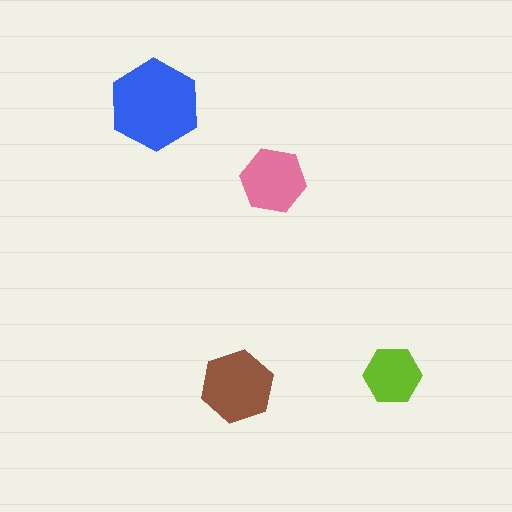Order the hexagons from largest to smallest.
the blue one, the brown one, the pink one, the lime one.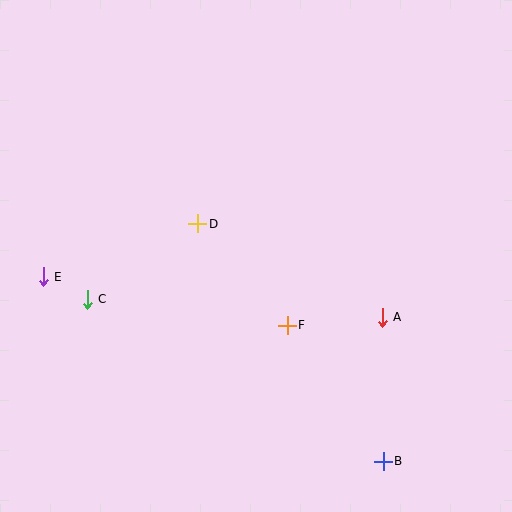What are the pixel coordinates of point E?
Point E is at (43, 277).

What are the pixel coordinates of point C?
Point C is at (87, 299).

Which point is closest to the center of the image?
Point D at (198, 224) is closest to the center.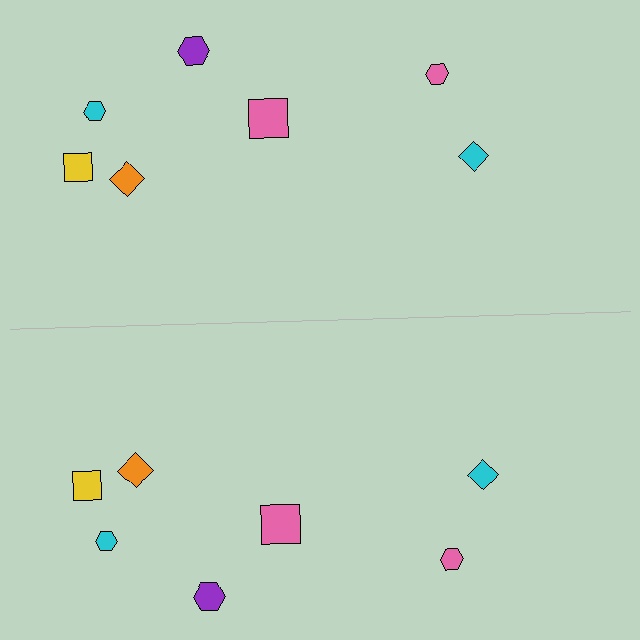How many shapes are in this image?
There are 14 shapes in this image.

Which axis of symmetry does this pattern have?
The pattern has a horizontal axis of symmetry running through the center of the image.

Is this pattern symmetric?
Yes, this pattern has bilateral (reflection) symmetry.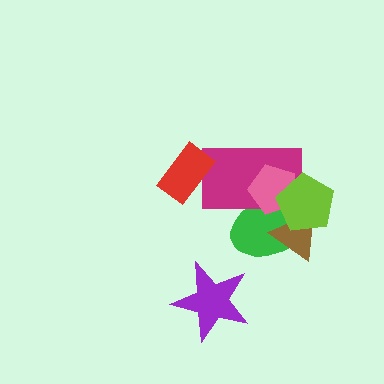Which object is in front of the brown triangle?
The lime pentagon is in front of the brown triangle.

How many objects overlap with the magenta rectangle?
4 objects overlap with the magenta rectangle.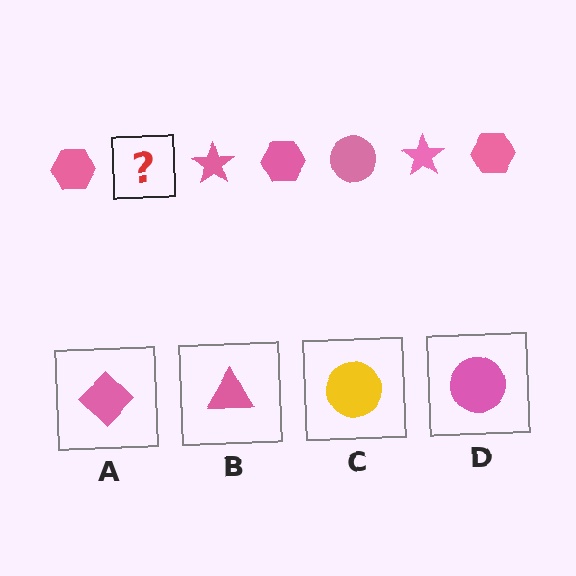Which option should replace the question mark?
Option D.